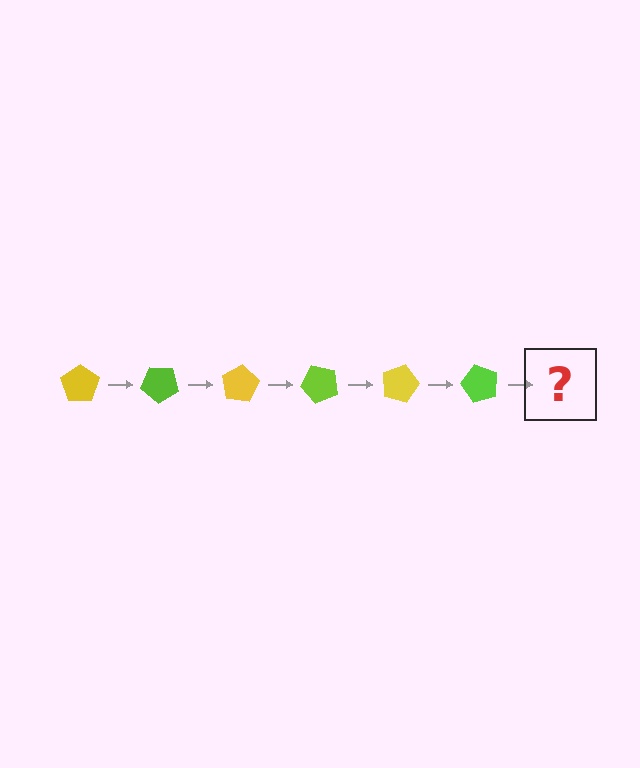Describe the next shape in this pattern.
It should be a yellow pentagon, rotated 240 degrees from the start.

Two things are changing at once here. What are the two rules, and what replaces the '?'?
The two rules are that it rotates 40 degrees each step and the color cycles through yellow and lime. The '?' should be a yellow pentagon, rotated 240 degrees from the start.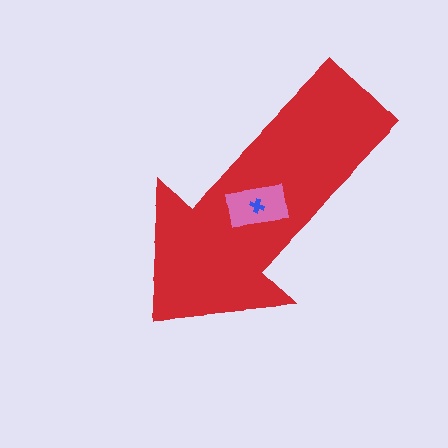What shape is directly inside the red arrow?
The pink rectangle.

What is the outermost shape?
The red arrow.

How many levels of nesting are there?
3.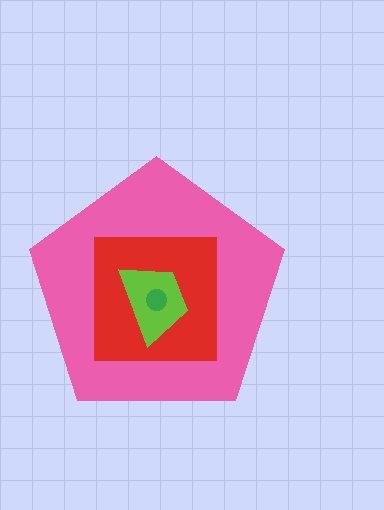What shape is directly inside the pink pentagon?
The red square.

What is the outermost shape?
The pink pentagon.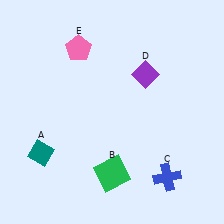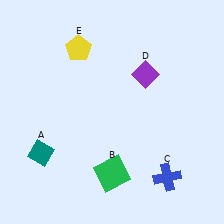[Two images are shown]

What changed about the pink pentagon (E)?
In Image 1, E is pink. In Image 2, it changed to yellow.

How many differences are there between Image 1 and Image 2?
There is 1 difference between the two images.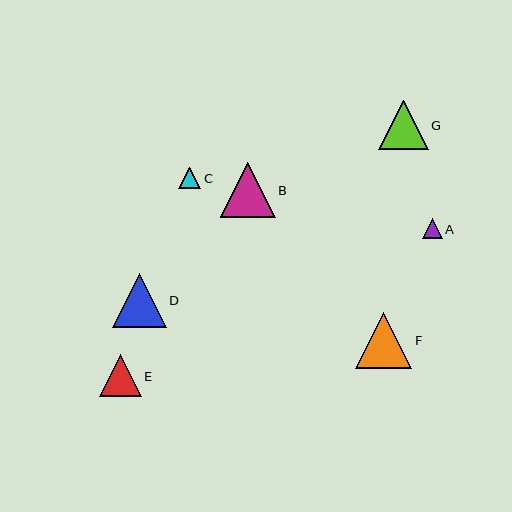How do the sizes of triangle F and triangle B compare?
Triangle F and triangle B are approximately the same size.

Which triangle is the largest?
Triangle F is the largest with a size of approximately 56 pixels.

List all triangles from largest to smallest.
From largest to smallest: F, B, D, G, E, C, A.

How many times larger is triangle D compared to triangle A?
Triangle D is approximately 2.6 times the size of triangle A.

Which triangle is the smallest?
Triangle A is the smallest with a size of approximately 20 pixels.